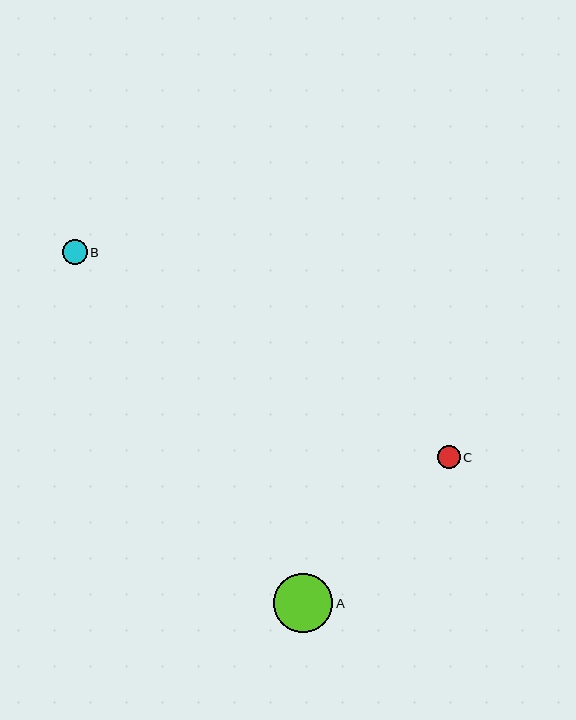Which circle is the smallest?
Circle C is the smallest with a size of approximately 23 pixels.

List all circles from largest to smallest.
From largest to smallest: A, B, C.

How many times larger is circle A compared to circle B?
Circle A is approximately 2.4 times the size of circle B.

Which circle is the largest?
Circle A is the largest with a size of approximately 59 pixels.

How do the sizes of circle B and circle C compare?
Circle B and circle C are approximately the same size.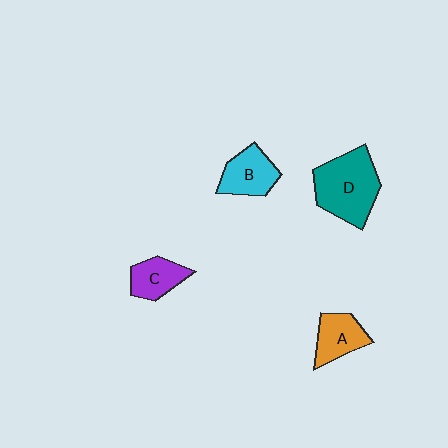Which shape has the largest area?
Shape D (teal).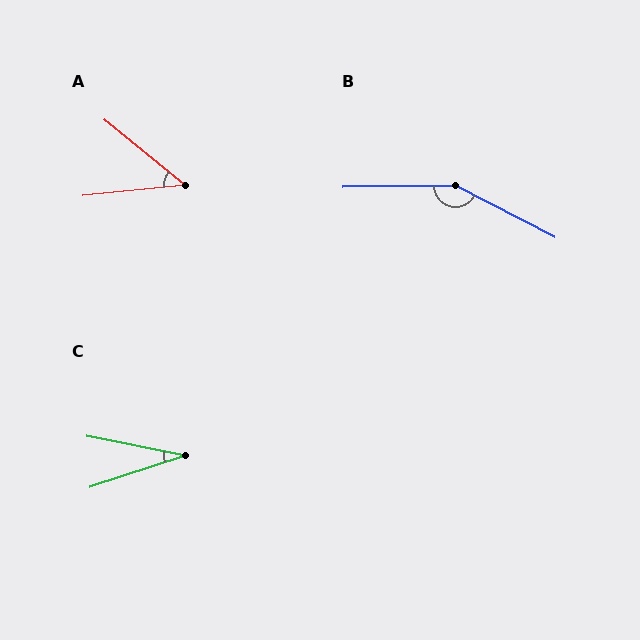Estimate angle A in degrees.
Approximately 45 degrees.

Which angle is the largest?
B, at approximately 152 degrees.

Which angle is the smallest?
C, at approximately 30 degrees.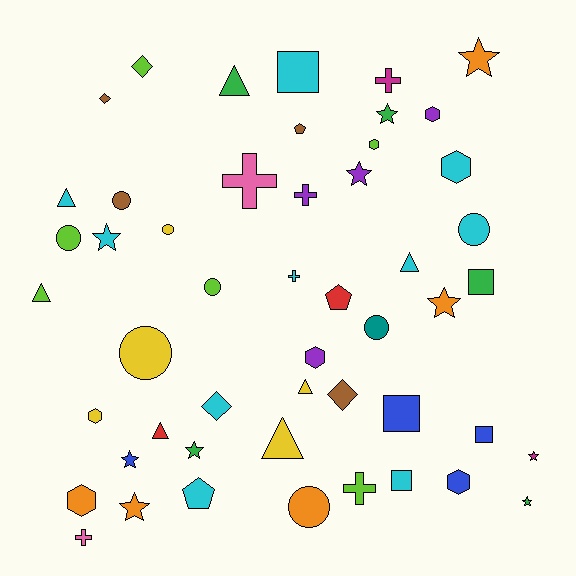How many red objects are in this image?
There are 2 red objects.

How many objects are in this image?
There are 50 objects.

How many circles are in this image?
There are 8 circles.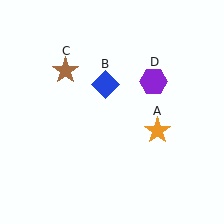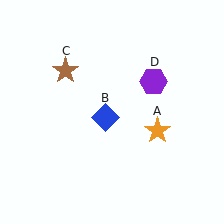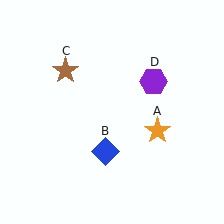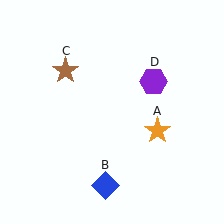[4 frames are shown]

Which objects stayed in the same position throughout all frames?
Orange star (object A) and brown star (object C) and purple hexagon (object D) remained stationary.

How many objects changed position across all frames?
1 object changed position: blue diamond (object B).